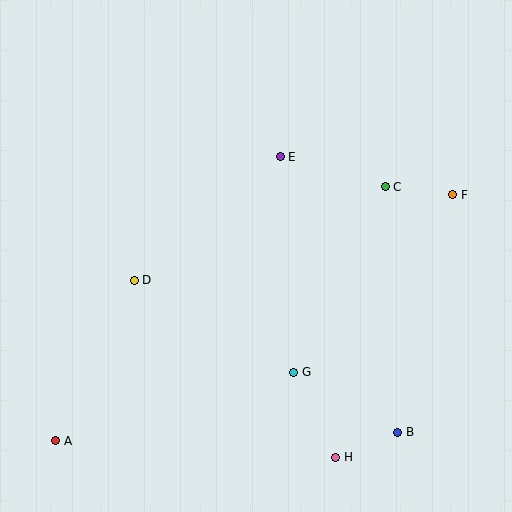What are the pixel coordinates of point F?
Point F is at (453, 195).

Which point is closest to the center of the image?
Point E at (280, 157) is closest to the center.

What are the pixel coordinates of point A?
Point A is at (56, 441).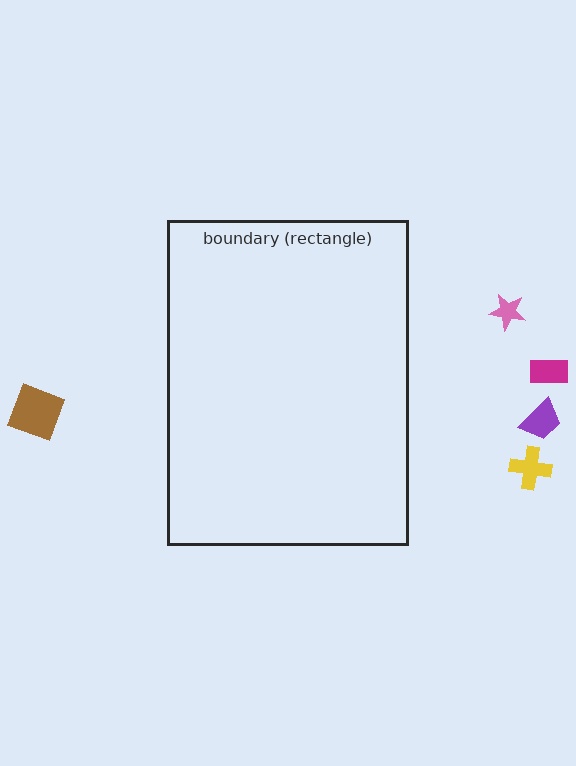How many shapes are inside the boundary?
0 inside, 5 outside.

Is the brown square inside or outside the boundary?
Outside.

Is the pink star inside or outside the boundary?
Outside.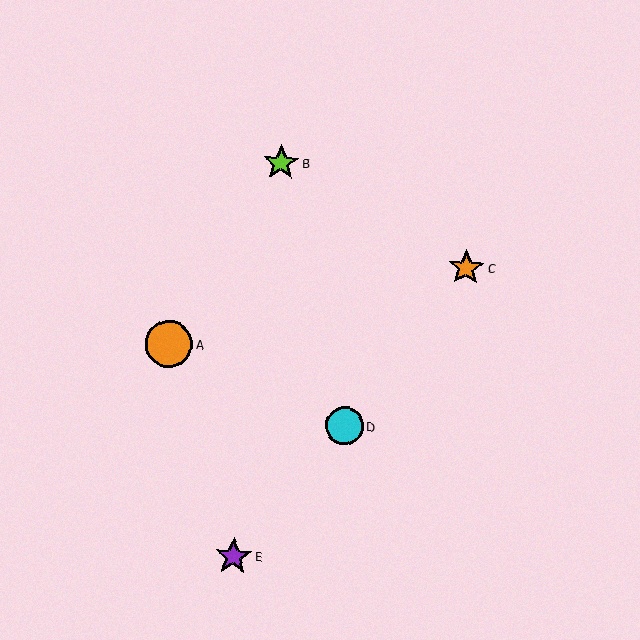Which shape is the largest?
The orange circle (labeled A) is the largest.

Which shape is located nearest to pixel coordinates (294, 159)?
The lime star (labeled B) at (281, 163) is nearest to that location.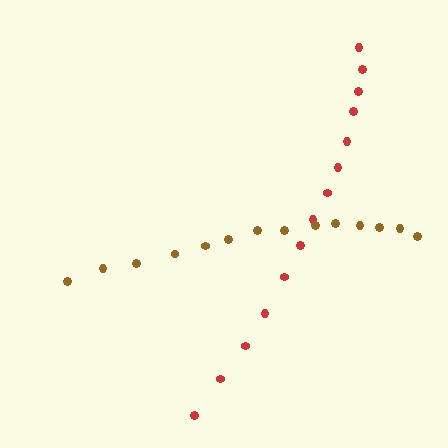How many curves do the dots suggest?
There are 2 distinct paths.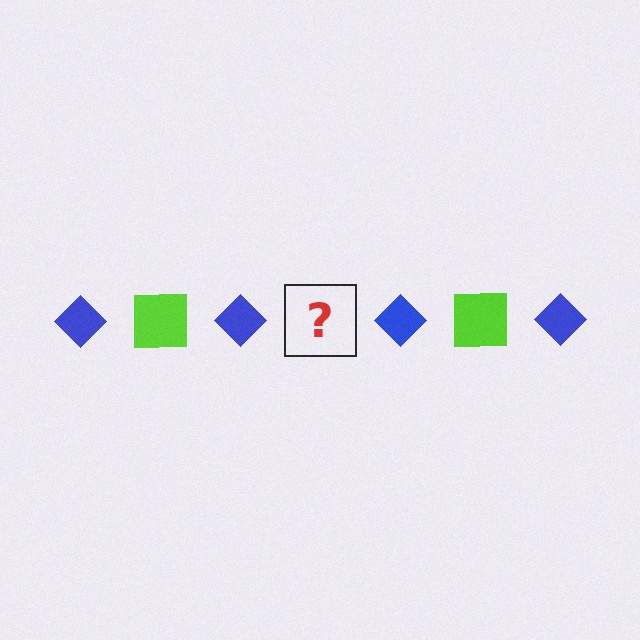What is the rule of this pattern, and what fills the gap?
The rule is that the pattern alternates between blue diamond and lime square. The gap should be filled with a lime square.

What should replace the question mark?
The question mark should be replaced with a lime square.